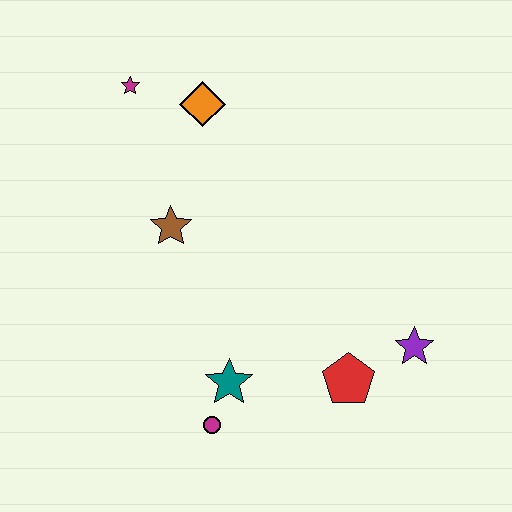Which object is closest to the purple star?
The red pentagon is closest to the purple star.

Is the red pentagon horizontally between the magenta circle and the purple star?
Yes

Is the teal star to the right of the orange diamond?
Yes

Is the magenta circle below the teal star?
Yes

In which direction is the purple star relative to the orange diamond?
The purple star is below the orange diamond.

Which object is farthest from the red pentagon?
The magenta star is farthest from the red pentagon.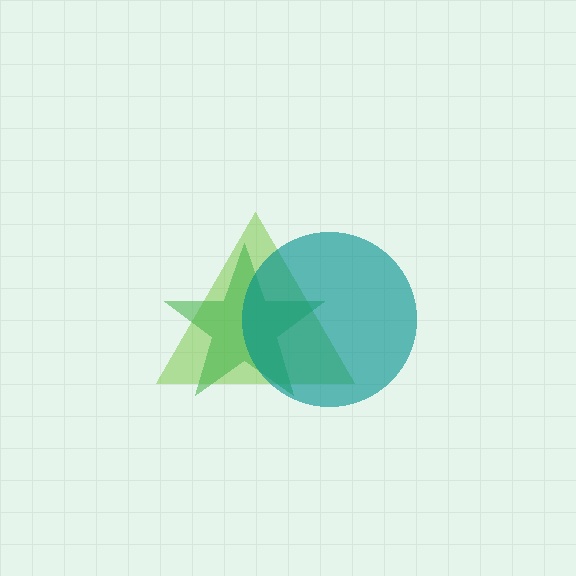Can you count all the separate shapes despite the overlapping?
Yes, there are 3 separate shapes.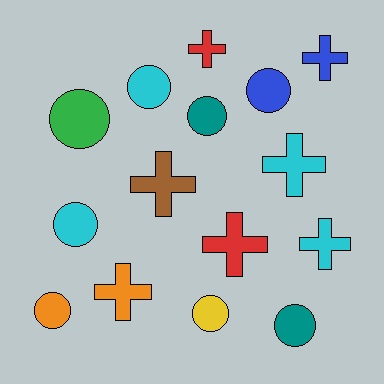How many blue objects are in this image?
There are 2 blue objects.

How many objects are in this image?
There are 15 objects.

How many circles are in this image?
There are 8 circles.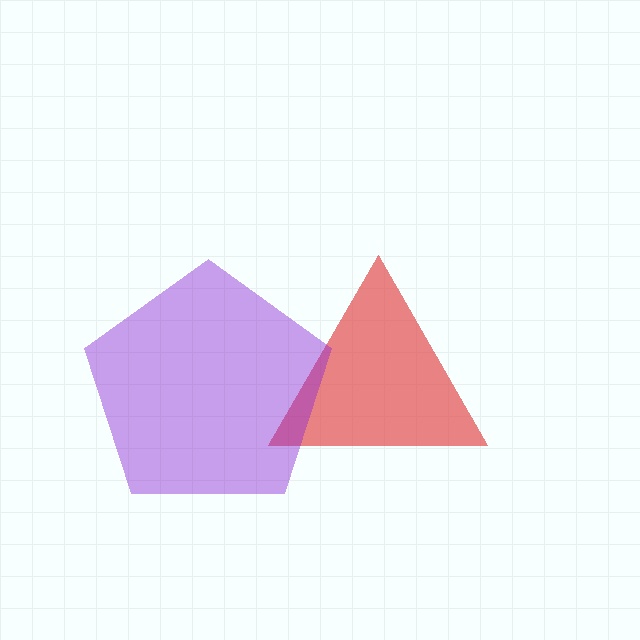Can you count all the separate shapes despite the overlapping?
Yes, there are 2 separate shapes.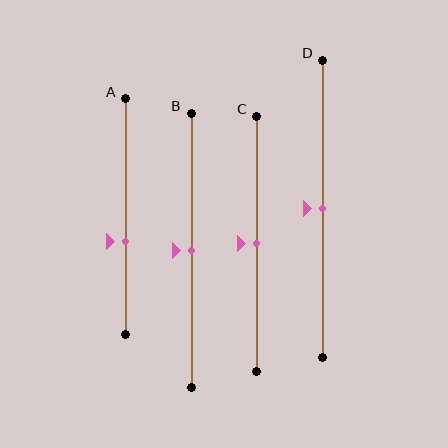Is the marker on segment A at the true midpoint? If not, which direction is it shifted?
No, the marker on segment A is shifted downward by about 10% of the segment length.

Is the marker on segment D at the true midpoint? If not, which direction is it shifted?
Yes, the marker on segment D is at the true midpoint.